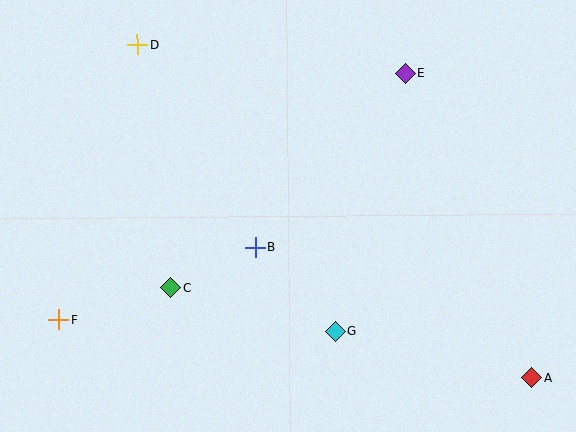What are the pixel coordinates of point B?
Point B is at (255, 247).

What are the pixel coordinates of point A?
Point A is at (532, 378).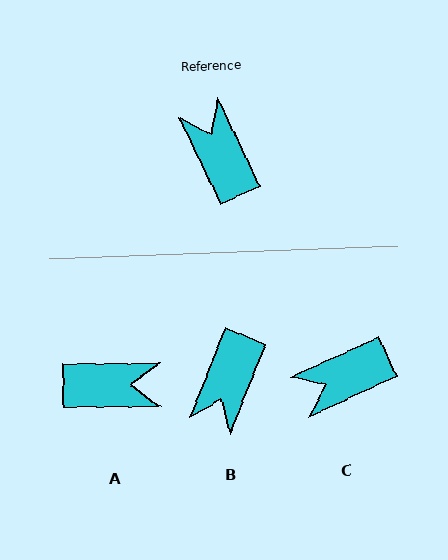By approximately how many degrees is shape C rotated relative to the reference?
Approximately 89 degrees counter-clockwise.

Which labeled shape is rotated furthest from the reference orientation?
B, about 132 degrees away.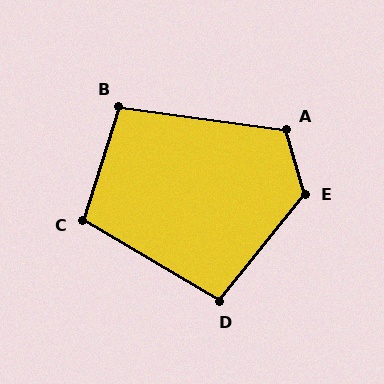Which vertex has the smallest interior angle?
D, at approximately 98 degrees.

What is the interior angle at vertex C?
Approximately 103 degrees (obtuse).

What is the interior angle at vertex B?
Approximately 100 degrees (obtuse).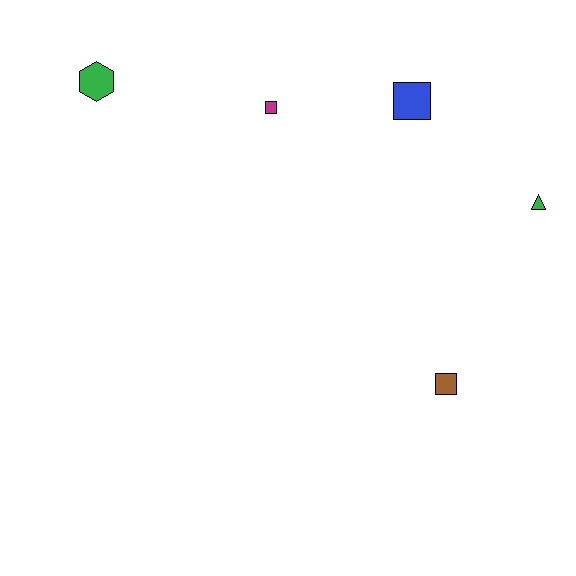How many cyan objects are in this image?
There are no cyan objects.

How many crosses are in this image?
There are no crosses.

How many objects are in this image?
There are 5 objects.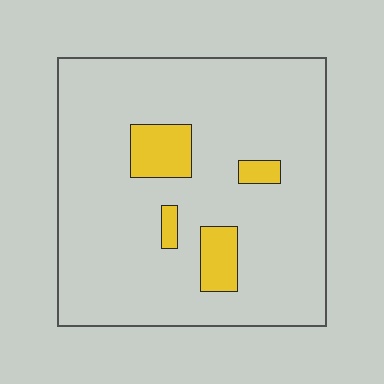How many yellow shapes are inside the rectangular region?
4.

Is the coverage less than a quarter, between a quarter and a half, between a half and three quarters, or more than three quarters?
Less than a quarter.